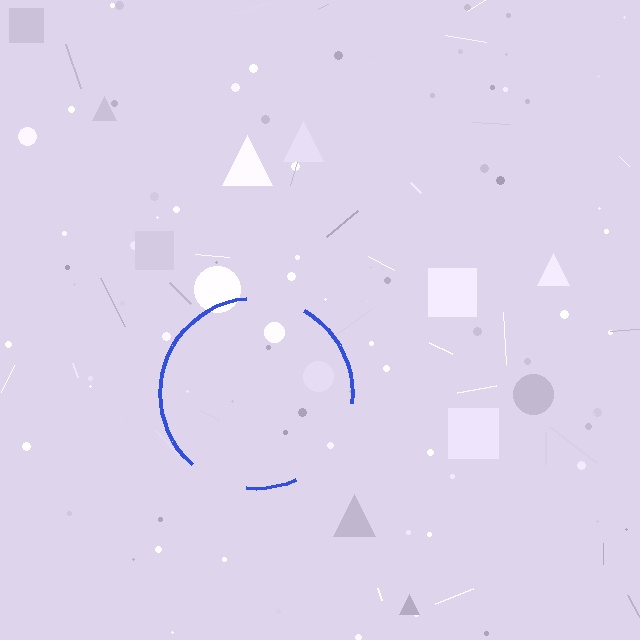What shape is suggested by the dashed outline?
The dashed outline suggests a circle.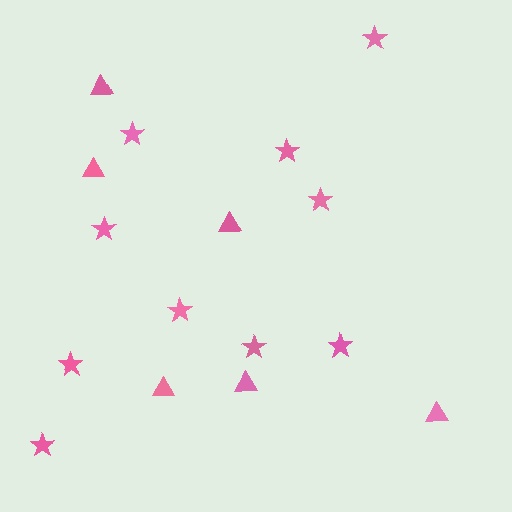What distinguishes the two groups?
There are 2 groups: one group of stars (10) and one group of triangles (6).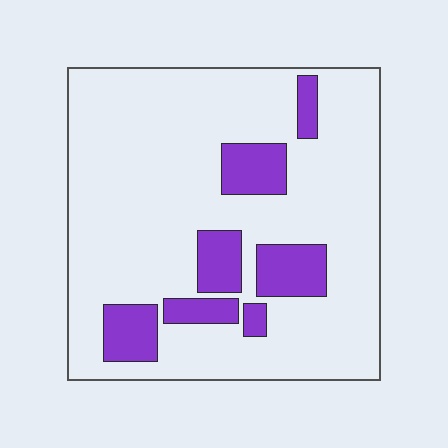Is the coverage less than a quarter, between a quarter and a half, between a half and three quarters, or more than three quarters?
Less than a quarter.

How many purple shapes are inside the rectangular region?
7.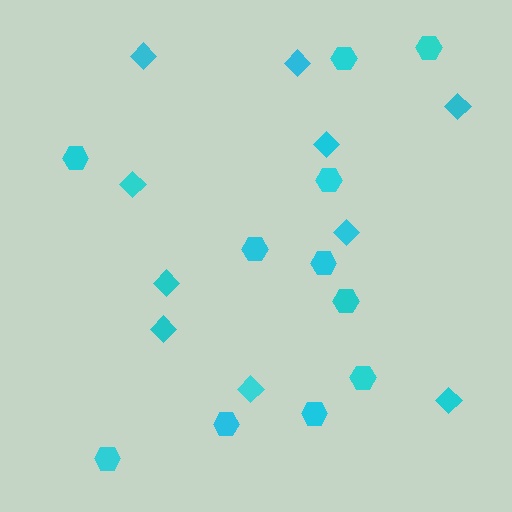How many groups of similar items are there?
There are 2 groups: one group of diamonds (10) and one group of hexagons (11).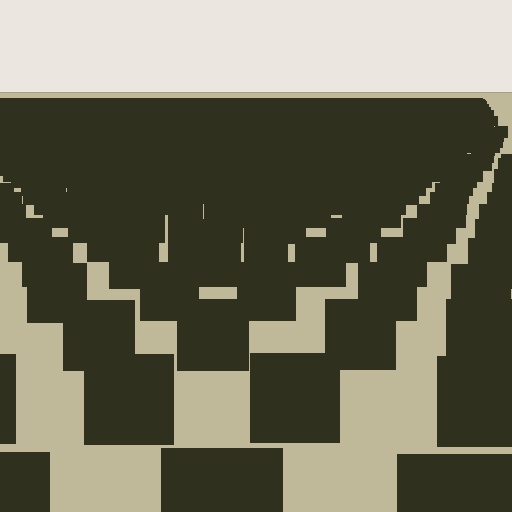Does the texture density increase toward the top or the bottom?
Density increases toward the top.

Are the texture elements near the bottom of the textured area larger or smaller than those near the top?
Larger. Near the bottom, elements are closer to the viewer and appear at a bigger on-screen size.